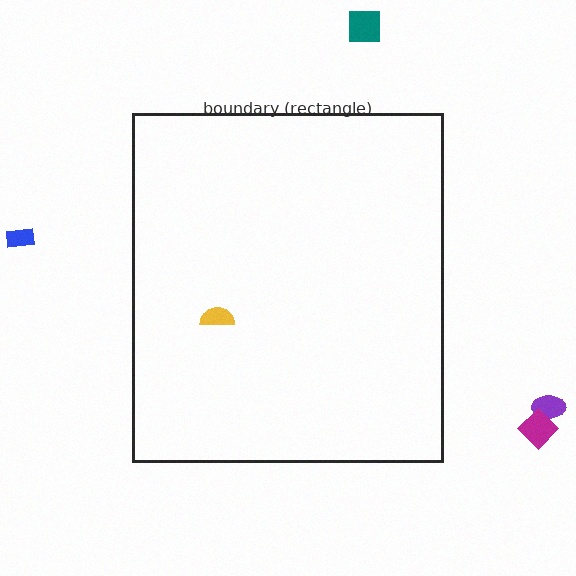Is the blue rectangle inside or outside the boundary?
Outside.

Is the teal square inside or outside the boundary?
Outside.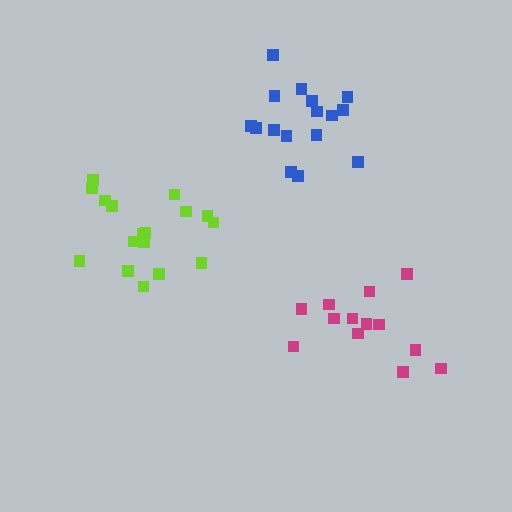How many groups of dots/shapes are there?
There are 3 groups.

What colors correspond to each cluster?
The clusters are colored: lime, magenta, blue.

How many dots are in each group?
Group 1: 17 dots, Group 2: 13 dots, Group 3: 16 dots (46 total).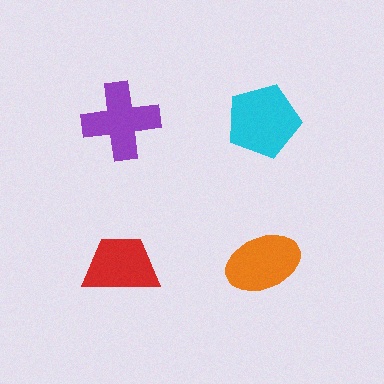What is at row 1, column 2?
A cyan pentagon.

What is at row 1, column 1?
A purple cross.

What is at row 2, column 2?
An orange ellipse.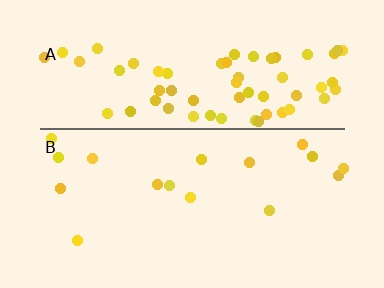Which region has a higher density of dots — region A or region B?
A (the top).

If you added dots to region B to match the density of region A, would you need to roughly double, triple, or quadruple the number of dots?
Approximately quadruple.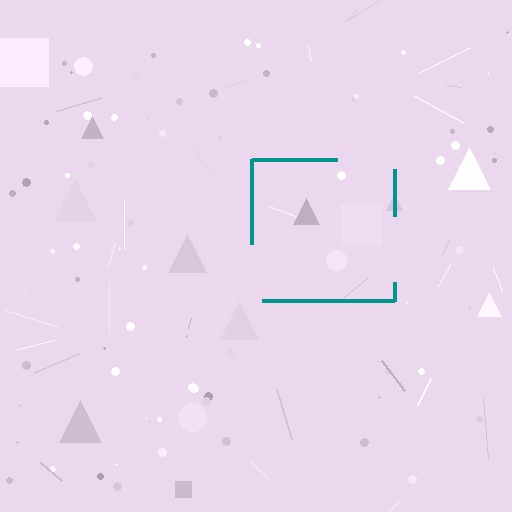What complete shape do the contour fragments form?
The contour fragments form a square.